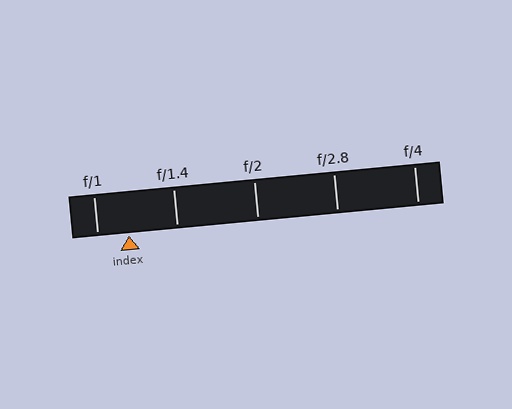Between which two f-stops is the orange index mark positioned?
The index mark is between f/1 and f/1.4.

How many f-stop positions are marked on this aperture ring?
There are 5 f-stop positions marked.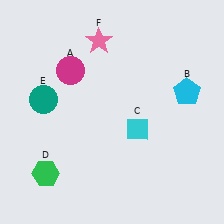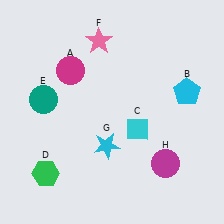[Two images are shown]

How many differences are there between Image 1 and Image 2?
There are 2 differences between the two images.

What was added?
A cyan star (G), a magenta circle (H) were added in Image 2.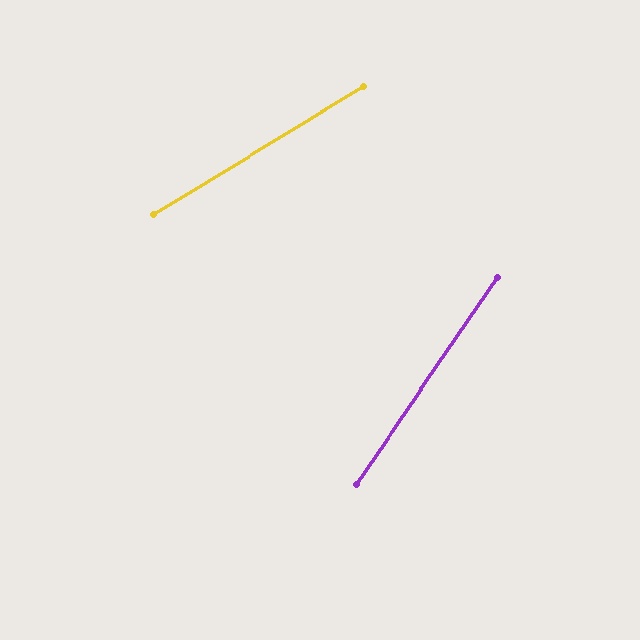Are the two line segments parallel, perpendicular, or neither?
Neither parallel nor perpendicular — they differ by about 24°.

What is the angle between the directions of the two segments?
Approximately 24 degrees.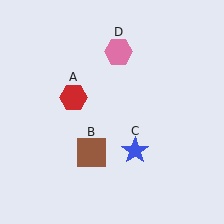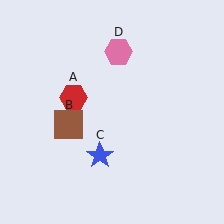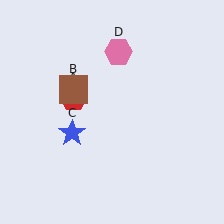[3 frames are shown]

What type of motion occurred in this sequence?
The brown square (object B), blue star (object C) rotated clockwise around the center of the scene.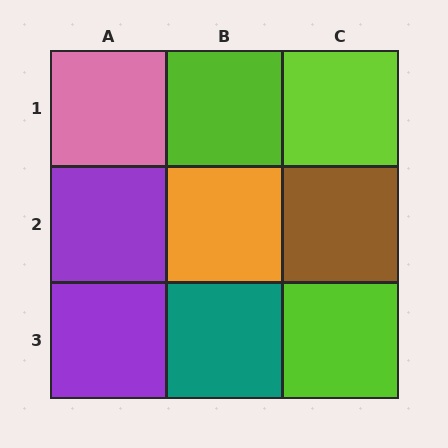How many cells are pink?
1 cell is pink.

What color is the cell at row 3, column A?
Purple.